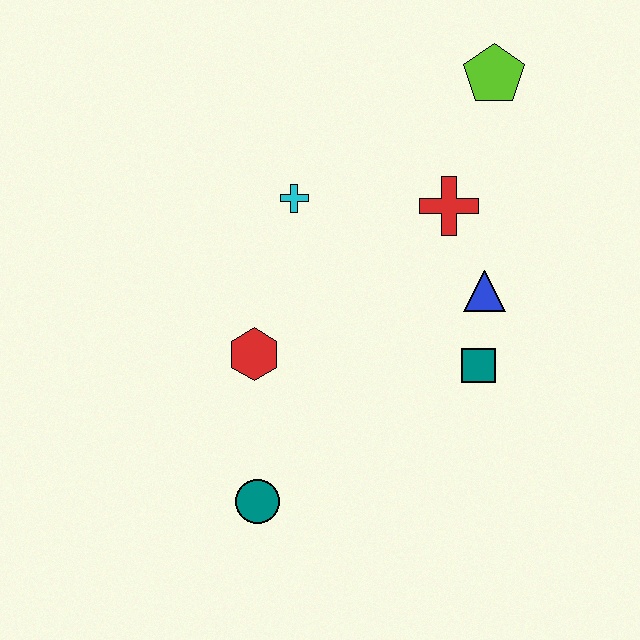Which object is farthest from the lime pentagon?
The teal circle is farthest from the lime pentagon.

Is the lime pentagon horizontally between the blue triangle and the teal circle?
No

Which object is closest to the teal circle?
The red hexagon is closest to the teal circle.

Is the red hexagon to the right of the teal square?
No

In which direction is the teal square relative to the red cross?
The teal square is below the red cross.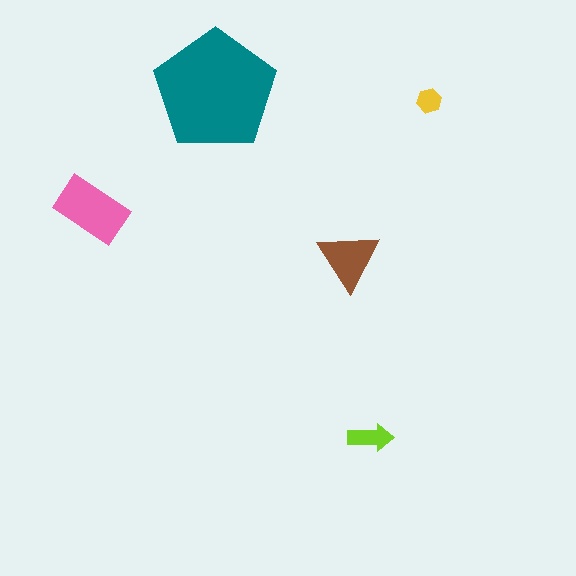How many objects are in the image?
There are 5 objects in the image.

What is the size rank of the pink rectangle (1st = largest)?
2nd.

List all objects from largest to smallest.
The teal pentagon, the pink rectangle, the brown triangle, the lime arrow, the yellow hexagon.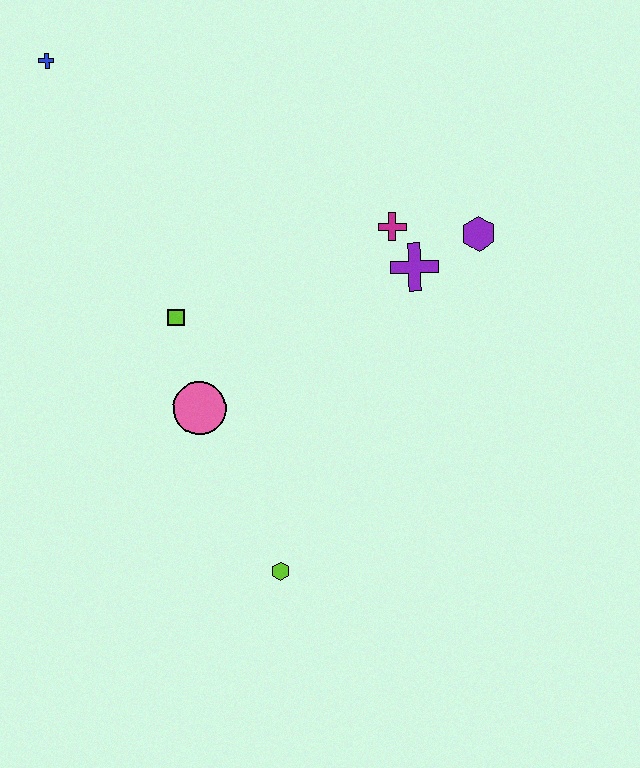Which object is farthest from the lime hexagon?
The blue cross is farthest from the lime hexagon.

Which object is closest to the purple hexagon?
The purple cross is closest to the purple hexagon.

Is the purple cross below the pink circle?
No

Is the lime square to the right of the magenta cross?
No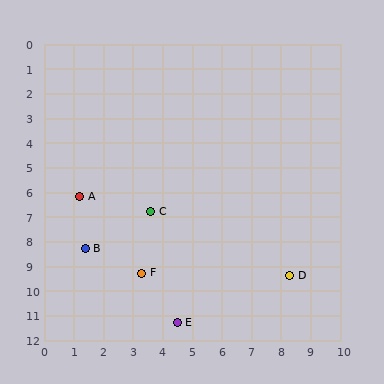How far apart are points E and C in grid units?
Points E and C are about 4.6 grid units apart.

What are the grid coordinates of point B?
Point B is at approximately (1.4, 8.3).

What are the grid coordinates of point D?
Point D is at approximately (8.3, 9.4).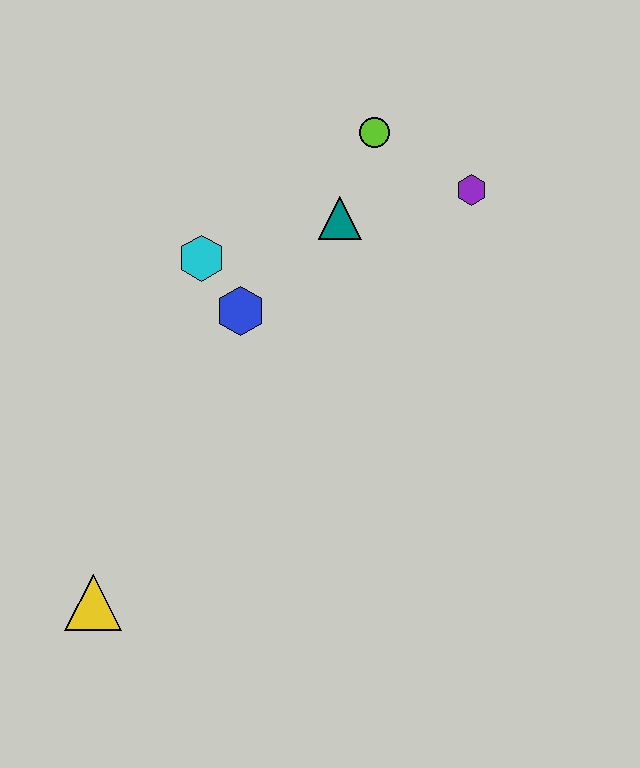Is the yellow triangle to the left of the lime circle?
Yes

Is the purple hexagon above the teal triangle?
Yes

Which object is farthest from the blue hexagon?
The yellow triangle is farthest from the blue hexagon.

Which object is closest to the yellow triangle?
The blue hexagon is closest to the yellow triangle.